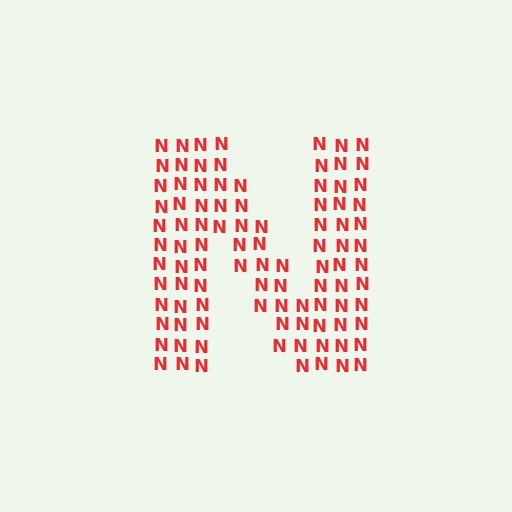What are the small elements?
The small elements are letter N's.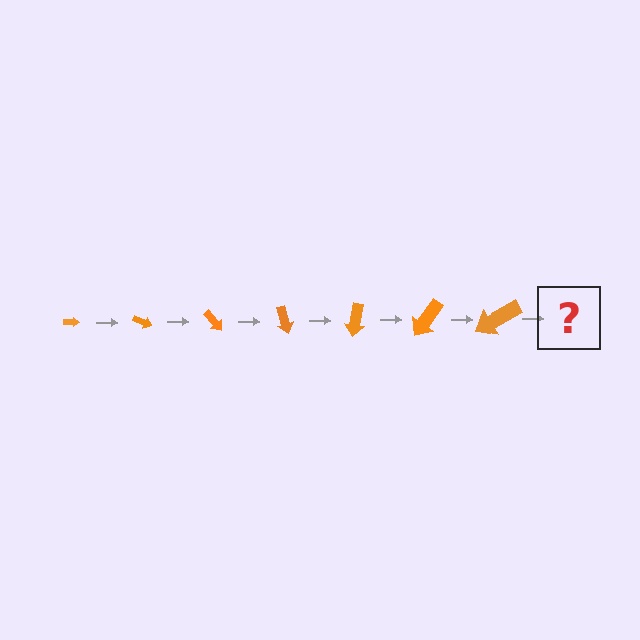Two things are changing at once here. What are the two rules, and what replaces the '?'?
The two rules are that the arrow grows larger each step and it rotates 25 degrees each step. The '?' should be an arrow, larger than the previous one and rotated 175 degrees from the start.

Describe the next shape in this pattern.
It should be an arrow, larger than the previous one and rotated 175 degrees from the start.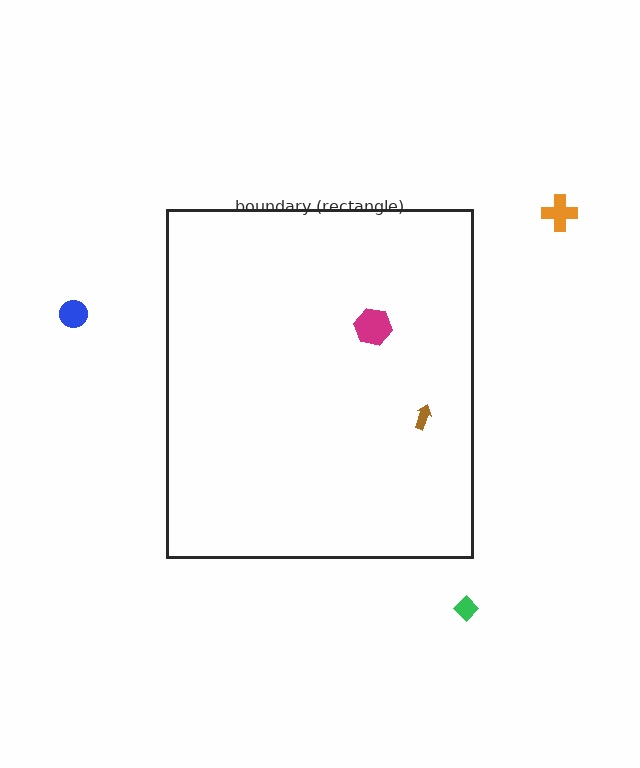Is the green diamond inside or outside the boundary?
Outside.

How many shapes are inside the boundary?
2 inside, 3 outside.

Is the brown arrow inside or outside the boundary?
Inside.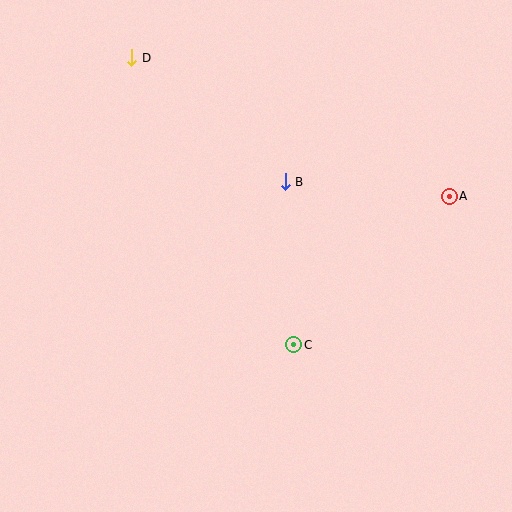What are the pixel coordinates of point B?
Point B is at (285, 182).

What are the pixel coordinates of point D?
Point D is at (132, 58).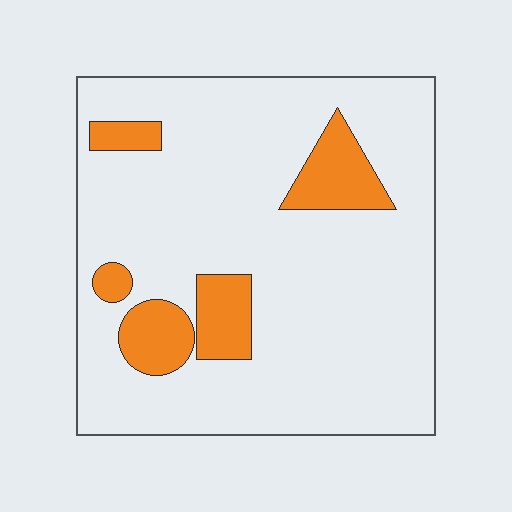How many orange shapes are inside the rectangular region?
5.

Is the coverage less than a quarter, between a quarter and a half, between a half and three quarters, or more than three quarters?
Less than a quarter.